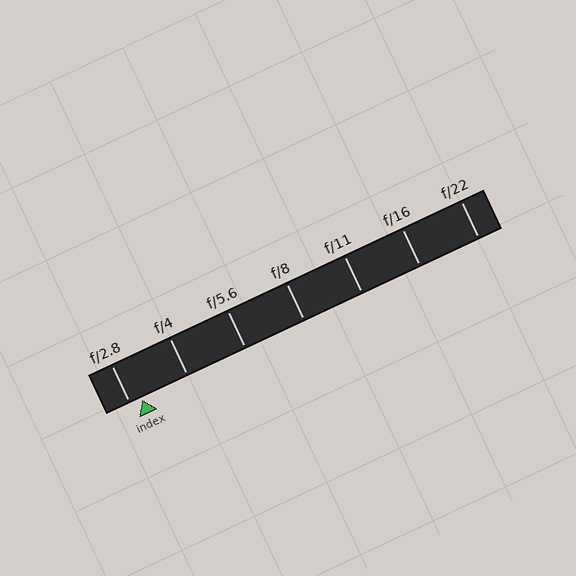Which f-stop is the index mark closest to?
The index mark is closest to f/2.8.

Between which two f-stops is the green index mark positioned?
The index mark is between f/2.8 and f/4.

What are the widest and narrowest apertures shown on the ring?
The widest aperture shown is f/2.8 and the narrowest is f/22.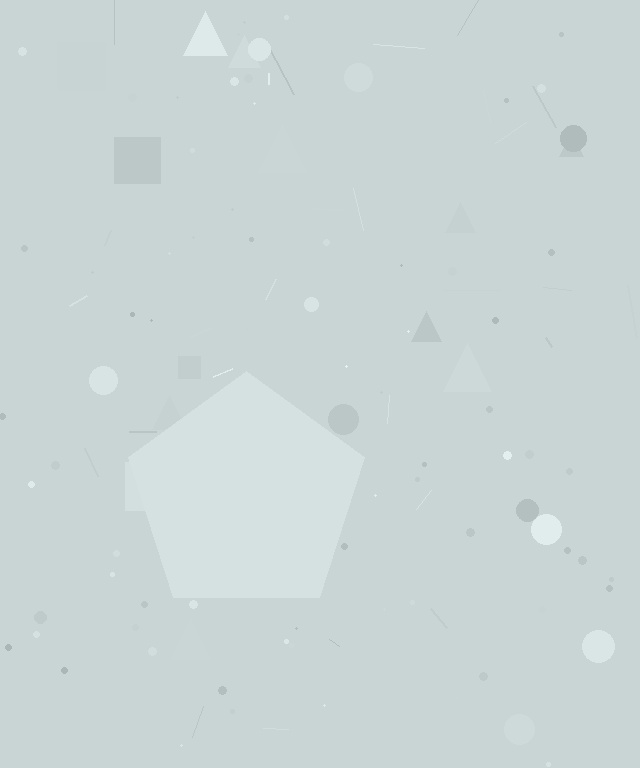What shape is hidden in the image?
A pentagon is hidden in the image.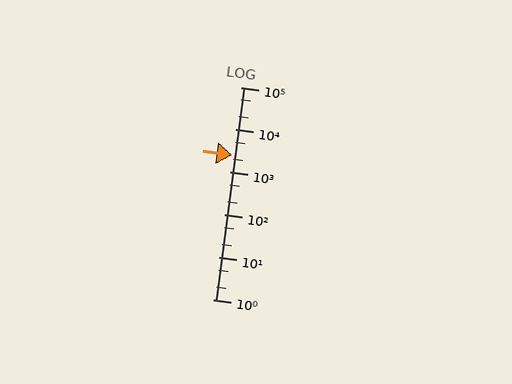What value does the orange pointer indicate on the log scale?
The pointer indicates approximately 2500.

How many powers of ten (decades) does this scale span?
The scale spans 5 decades, from 1 to 100000.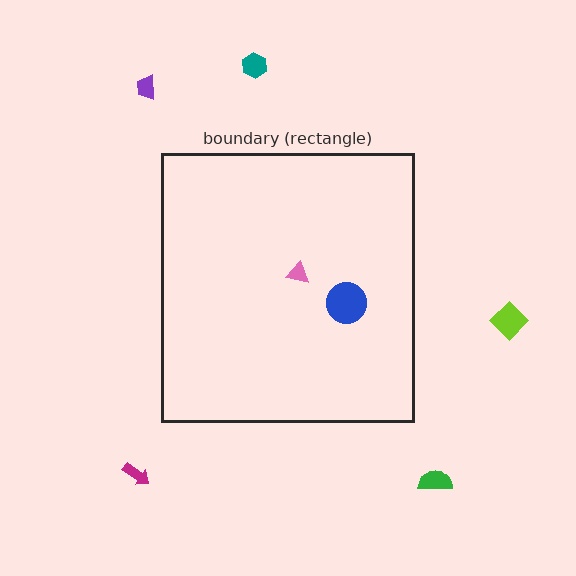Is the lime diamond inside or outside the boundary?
Outside.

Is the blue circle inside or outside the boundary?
Inside.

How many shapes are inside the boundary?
2 inside, 5 outside.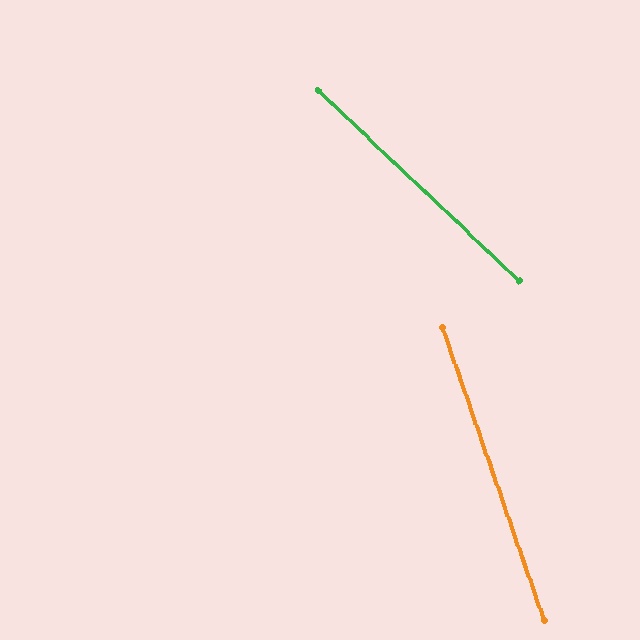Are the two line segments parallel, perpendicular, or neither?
Neither parallel nor perpendicular — they differ by about 28°.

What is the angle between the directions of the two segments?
Approximately 28 degrees.